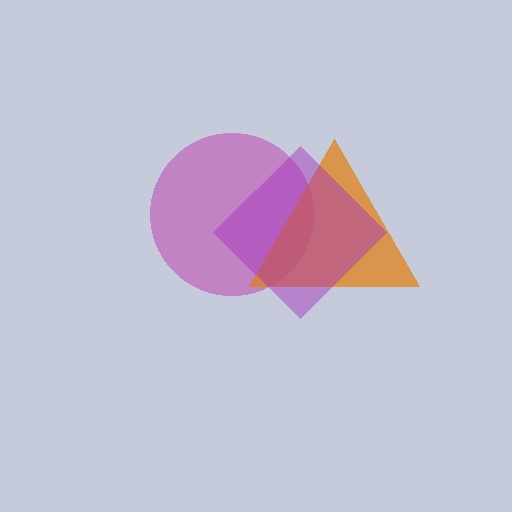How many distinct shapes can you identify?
There are 3 distinct shapes: a magenta circle, an orange triangle, a purple diamond.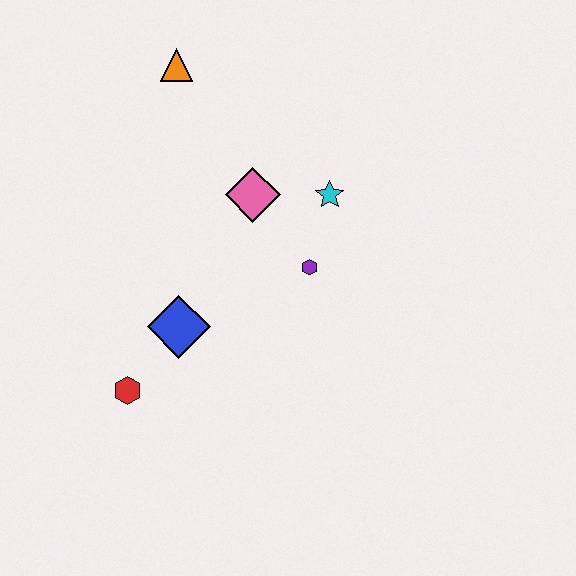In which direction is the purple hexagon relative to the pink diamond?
The purple hexagon is below the pink diamond.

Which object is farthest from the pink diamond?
The red hexagon is farthest from the pink diamond.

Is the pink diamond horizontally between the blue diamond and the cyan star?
Yes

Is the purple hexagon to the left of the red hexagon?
No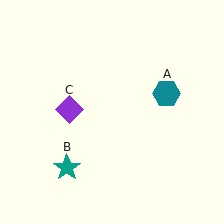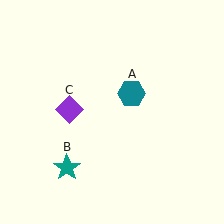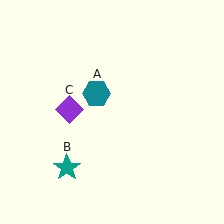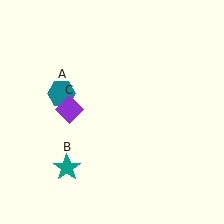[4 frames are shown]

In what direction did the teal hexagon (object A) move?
The teal hexagon (object A) moved left.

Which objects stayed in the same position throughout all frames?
Teal star (object B) and purple diamond (object C) remained stationary.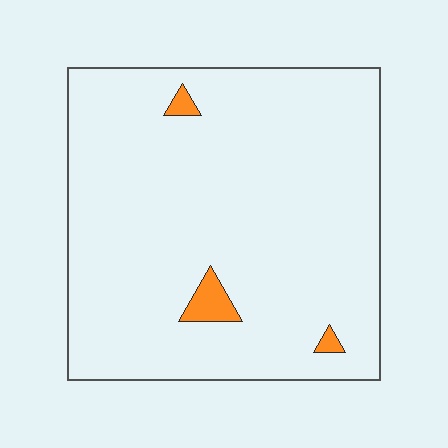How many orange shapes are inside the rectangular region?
3.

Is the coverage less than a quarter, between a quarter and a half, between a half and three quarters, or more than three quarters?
Less than a quarter.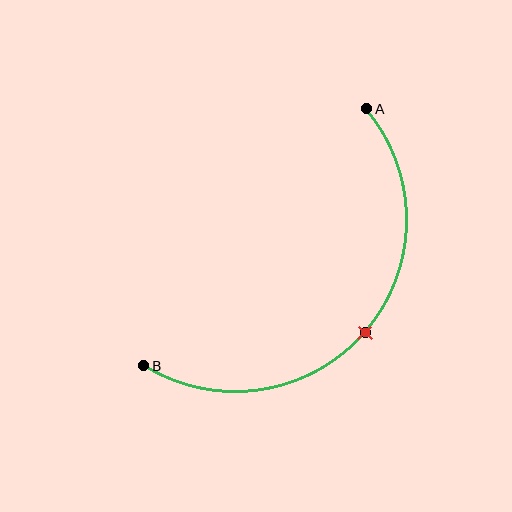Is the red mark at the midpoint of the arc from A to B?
Yes. The red mark lies on the arc at equal arc-length from both A and B — it is the arc midpoint.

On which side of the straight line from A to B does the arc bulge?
The arc bulges below and to the right of the straight line connecting A and B.